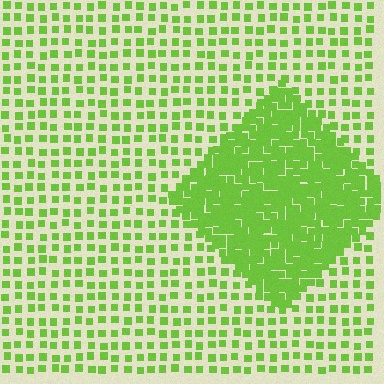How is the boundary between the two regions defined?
The boundary is defined by a change in element density (approximately 2.7x ratio). All elements are the same color, size, and shape.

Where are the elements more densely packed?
The elements are more densely packed inside the diamond boundary.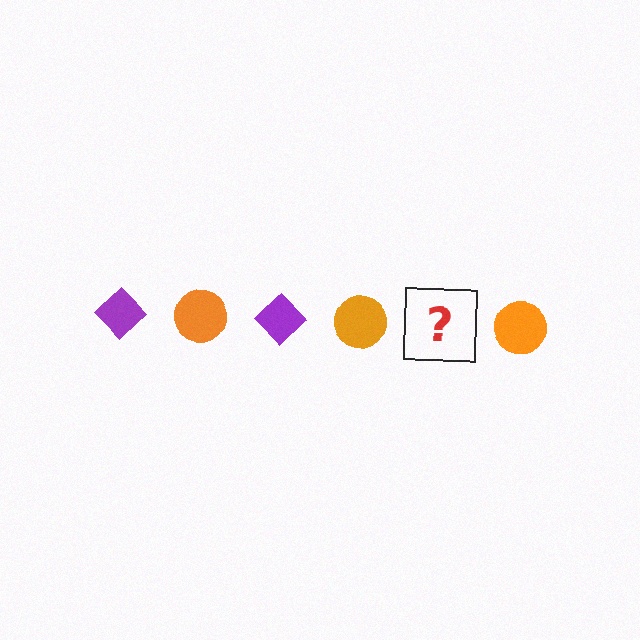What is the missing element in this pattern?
The missing element is a purple diamond.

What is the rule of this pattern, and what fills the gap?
The rule is that the pattern alternates between purple diamond and orange circle. The gap should be filled with a purple diamond.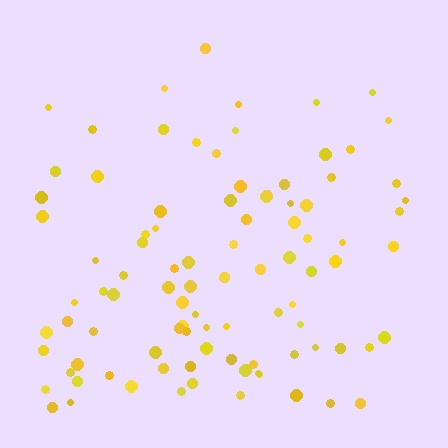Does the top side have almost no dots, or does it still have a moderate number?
Still a moderate number, just noticeably fewer than the bottom.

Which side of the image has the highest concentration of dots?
The bottom.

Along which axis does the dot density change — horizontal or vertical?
Vertical.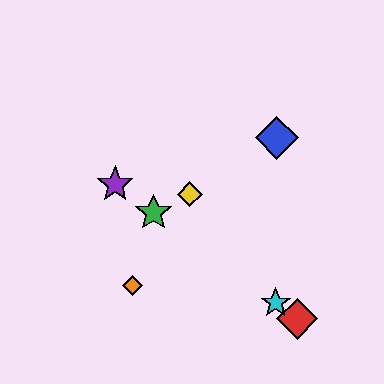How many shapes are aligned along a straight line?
4 shapes (the red diamond, the green star, the purple star, the cyan star) are aligned along a straight line.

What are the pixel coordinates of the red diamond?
The red diamond is at (297, 319).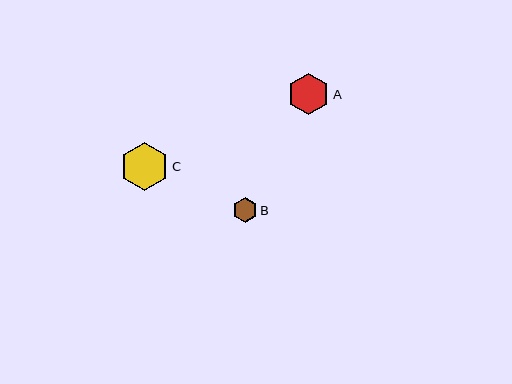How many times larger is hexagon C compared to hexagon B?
Hexagon C is approximately 2.0 times the size of hexagon B.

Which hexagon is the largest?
Hexagon C is the largest with a size of approximately 48 pixels.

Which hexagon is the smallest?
Hexagon B is the smallest with a size of approximately 24 pixels.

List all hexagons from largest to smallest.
From largest to smallest: C, A, B.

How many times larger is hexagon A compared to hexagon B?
Hexagon A is approximately 1.7 times the size of hexagon B.